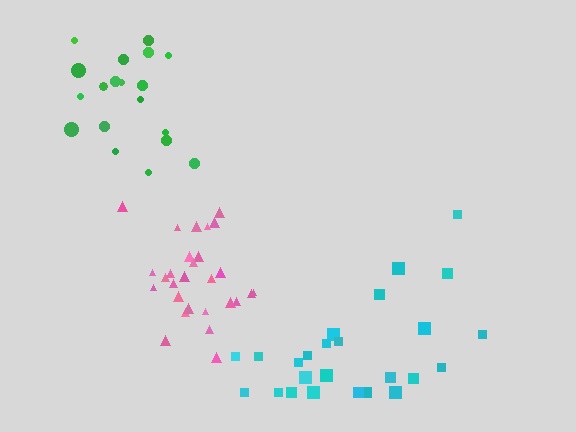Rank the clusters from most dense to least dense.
pink, green, cyan.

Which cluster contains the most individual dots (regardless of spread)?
Pink (28).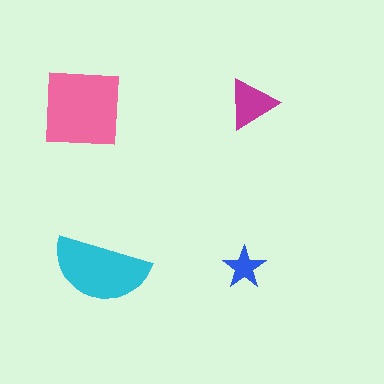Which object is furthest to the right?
The magenta triangle is rightmost.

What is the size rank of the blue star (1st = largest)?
4th.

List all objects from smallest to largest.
The blue star, the magenta triangle, the cyan semicircle, the pink square.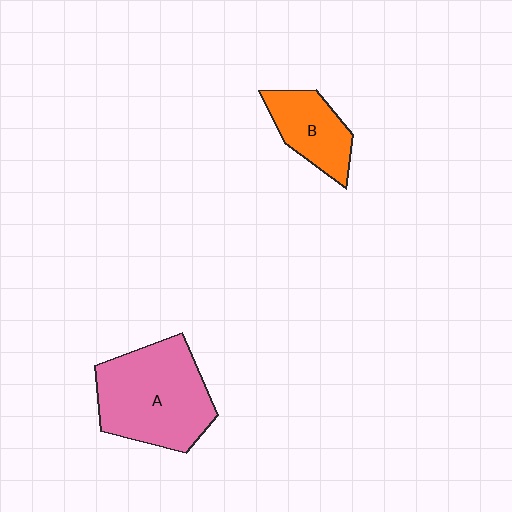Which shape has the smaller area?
Shape B (orange).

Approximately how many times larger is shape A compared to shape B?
Approximately 2.0 times.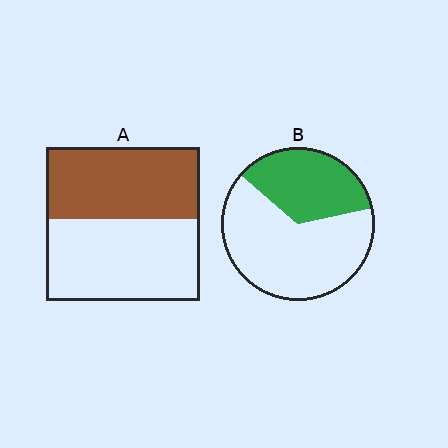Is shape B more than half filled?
No.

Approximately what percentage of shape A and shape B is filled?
A is approximately 45% and B is approximately 35%.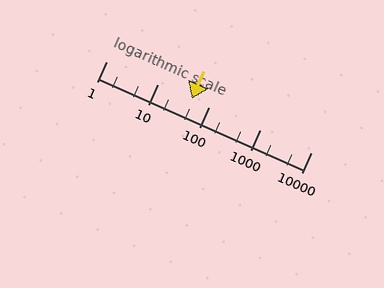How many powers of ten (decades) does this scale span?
The scale spans 4 decades, from 1 to 10000.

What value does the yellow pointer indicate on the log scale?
The pointer indicates approximately 46.